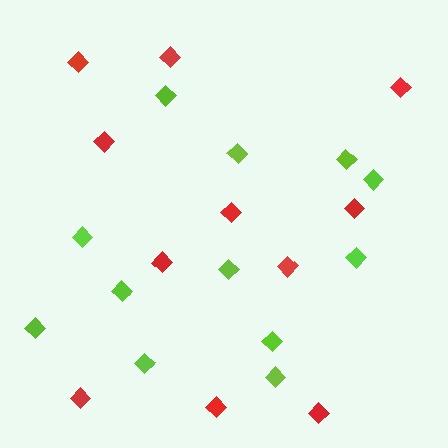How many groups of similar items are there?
There are 2 groups: one group of red diamonds (11) and one group of lime diamonds (12).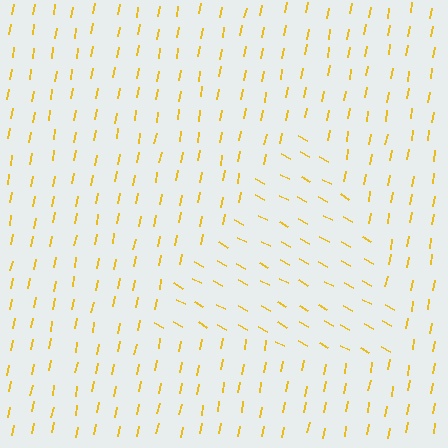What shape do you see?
I see a triangle.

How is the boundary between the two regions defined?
The boundary is defined purely by a change in line orientation (approximately 72 degrees difference). All lines are the same color and thickness.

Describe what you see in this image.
The image is filled with small yellow line segments. A triangle region in the image has lines oriented differently from the surrounding lines, creating a visible texture boundary.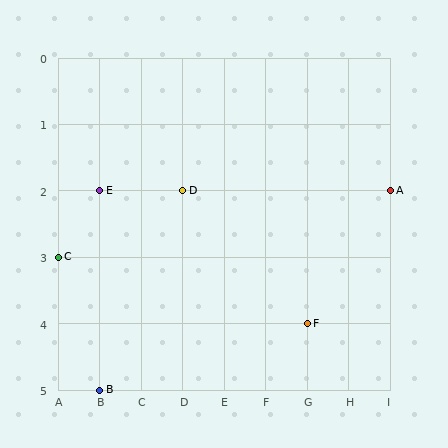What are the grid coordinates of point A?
Point A is at grid coordinates (I, 2).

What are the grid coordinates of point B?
Point B is at grid coordinates (B, 5).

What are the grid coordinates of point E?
Point E is at grid coordinates (B, 2).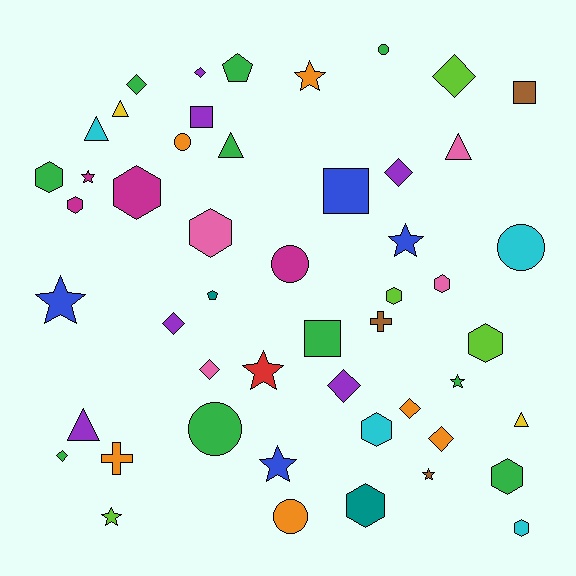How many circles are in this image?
There are 6 circles.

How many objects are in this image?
There are 50 objects.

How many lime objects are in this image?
There are 4 lime objects.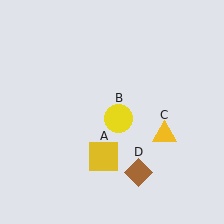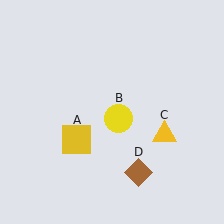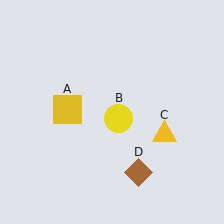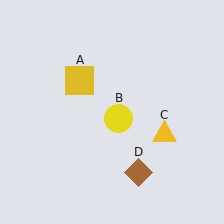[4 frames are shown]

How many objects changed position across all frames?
1 object changed position: yellow square (object A).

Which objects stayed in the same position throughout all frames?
Yellow circle (object B) and yellow triangle (object C) and brown diamond (object D) remained stationary.